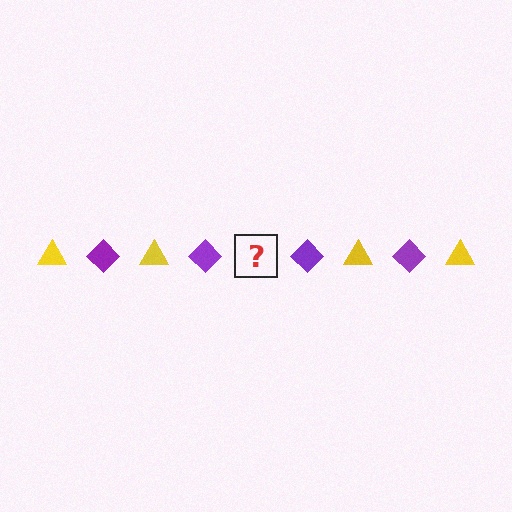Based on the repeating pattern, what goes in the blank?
The blank should be a yellow triangle.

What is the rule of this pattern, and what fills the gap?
The rule is that the pattern alternates between yellow triangle and purple diamond. The gap should be filled with a yellow triangle.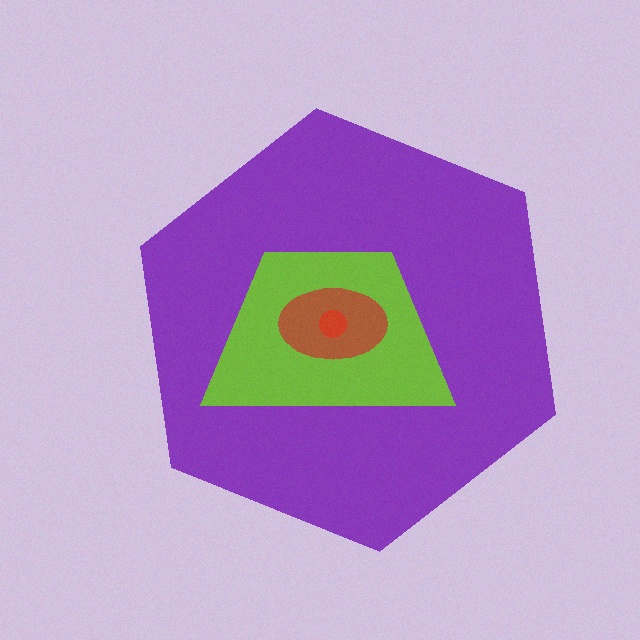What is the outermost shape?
The purple hexagon.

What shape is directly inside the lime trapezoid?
The brown ellipse.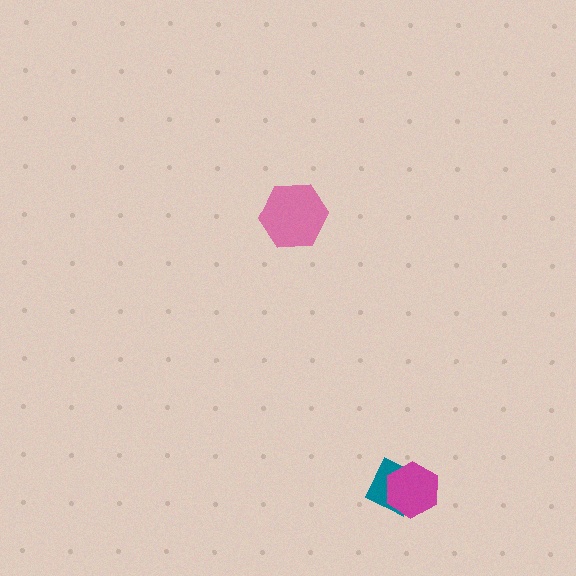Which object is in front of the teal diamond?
The magenta hexagon is in front of the teal diamond.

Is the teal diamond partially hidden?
Yes, it is partially covered by another shape.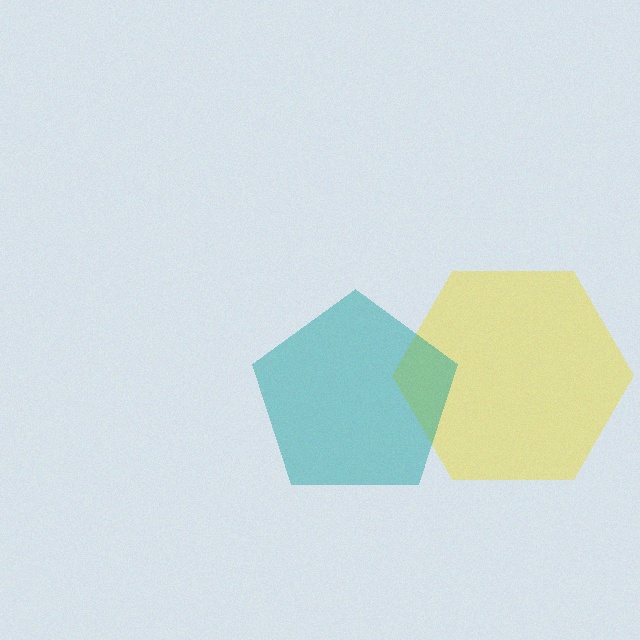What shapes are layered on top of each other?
The layered shapes are: a yellow hexagon, a teal pentagon.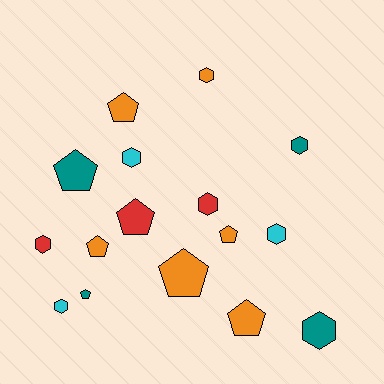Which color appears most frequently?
Orange, with 6 objects.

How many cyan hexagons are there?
There are 3 cyan hexagons.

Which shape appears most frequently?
Pentagon, with 8 objects.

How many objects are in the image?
There are 16 objects.